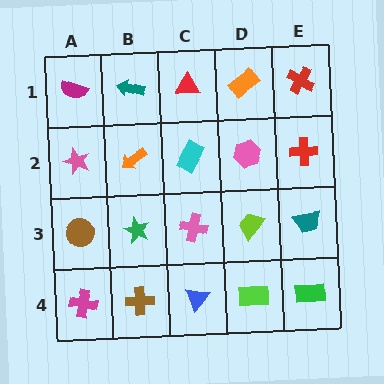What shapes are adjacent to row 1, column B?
An orange arrow (row 2, column B), a magenta semicircle (row 1, column A), a red triangle (row 1, column C).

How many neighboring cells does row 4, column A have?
2.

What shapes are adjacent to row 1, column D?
A pink hexagon (row 2, column D), a red triangle (row 1, column C), a red cross (row 1, column E).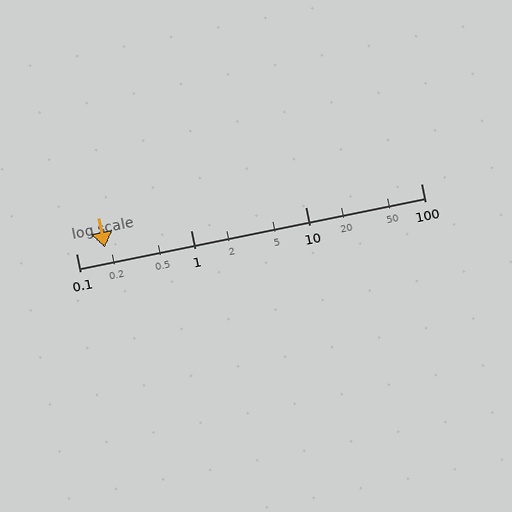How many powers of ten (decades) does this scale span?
The scale spans 3 decades, from 0.1 to 100.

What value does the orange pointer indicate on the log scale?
The pointer indicates approximately 0.18.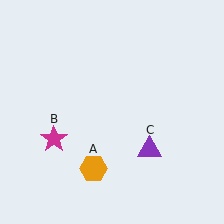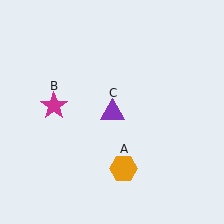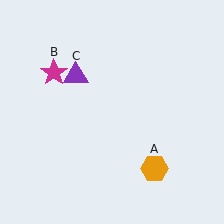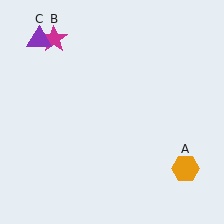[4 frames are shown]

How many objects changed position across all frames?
3 objects changed position: orange hexagon (object A), magenta star (object B), purple triangle (object C).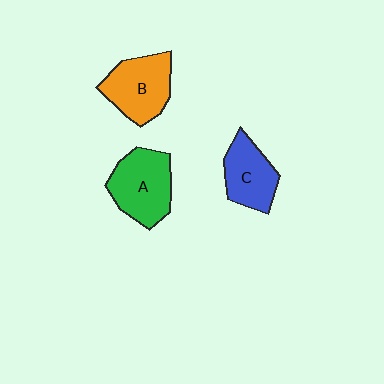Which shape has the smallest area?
Shape C (blue).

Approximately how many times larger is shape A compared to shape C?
Approximately 1.3 times.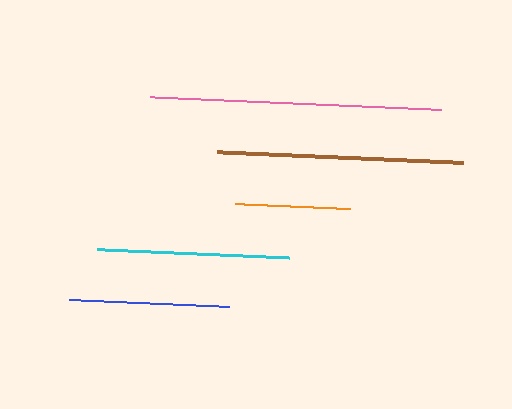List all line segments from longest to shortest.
From longest to shortest: pink, brown, cyan, blue, orange.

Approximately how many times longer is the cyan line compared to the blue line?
The cyan line is approximately 1.2 times the length of the blue line.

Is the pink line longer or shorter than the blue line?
The pink line is longer than the blue line.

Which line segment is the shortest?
The orange line is the shortest at approximately 115 pixels.